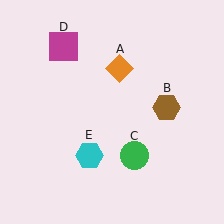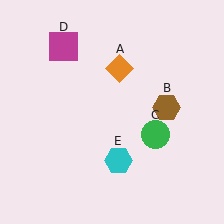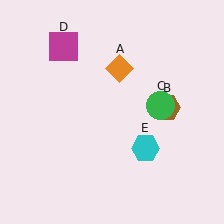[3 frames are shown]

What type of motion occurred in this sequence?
The green circle (object C), cyan hexagon (object E) rotated counterclockwise around the center of the scene.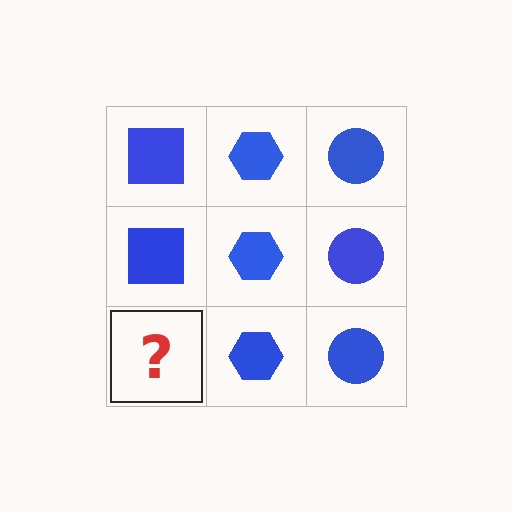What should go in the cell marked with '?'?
The missing cell should contain a blue square.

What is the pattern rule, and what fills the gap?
The rule is that each column has a consistent shape. The gap should be filled with a blue square.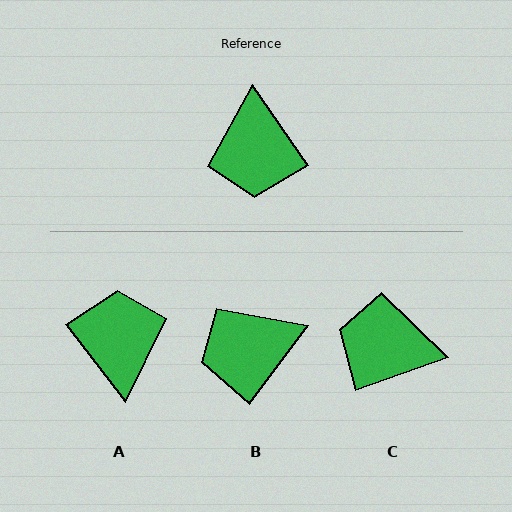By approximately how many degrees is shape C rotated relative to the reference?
Approximately 105 degrees clockwise.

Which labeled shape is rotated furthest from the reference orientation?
A, about 177 degrees away.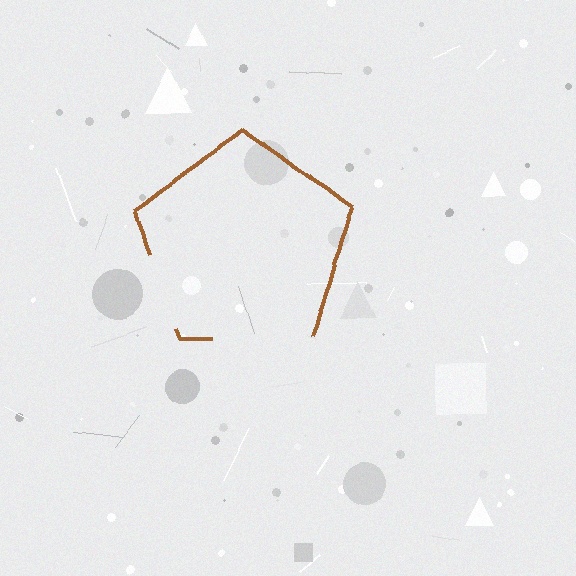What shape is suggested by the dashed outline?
The dashed outline suggests a pentagon.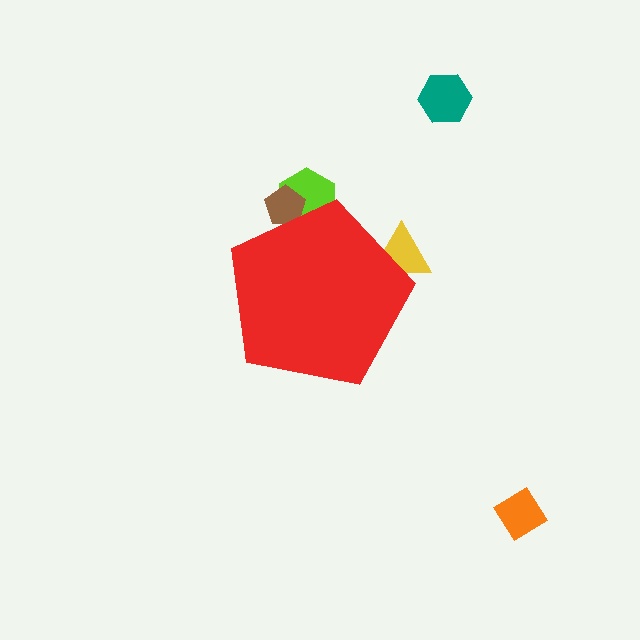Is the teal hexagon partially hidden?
No, the teal hexagon is fully visible.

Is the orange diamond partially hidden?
No, the orange diamond is fully visible.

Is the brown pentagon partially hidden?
Yes, the brown pentagon is partially hidden behind the red pentagon.